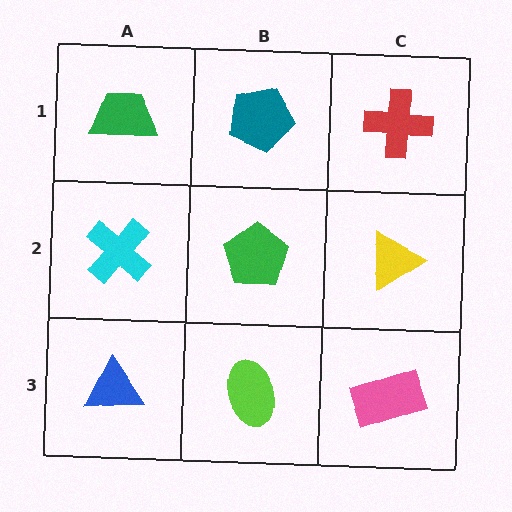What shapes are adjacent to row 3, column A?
A cyan cross (row 2, column A), a lime ellipse (row 3, column B).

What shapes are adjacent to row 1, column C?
A yellow triangle (row 2, column C), a teal pentagon (row 1, column B).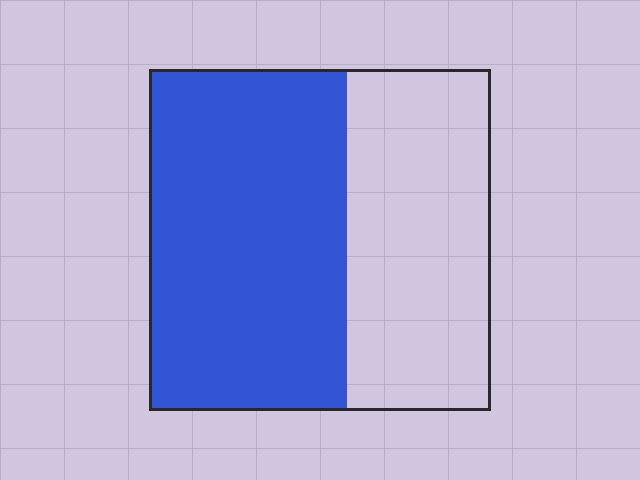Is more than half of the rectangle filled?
Yes.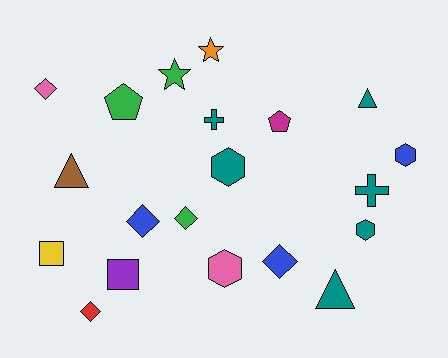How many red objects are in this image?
There is 1 red object.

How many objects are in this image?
There are 20 objects.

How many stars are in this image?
There are 2 stars.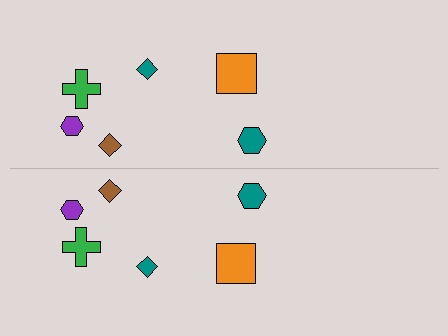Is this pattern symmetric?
Yes, this pattern has bilateral (reflection) symmetry.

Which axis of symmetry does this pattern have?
The pattern has a horizontal axis of symmetry running through the center of the image.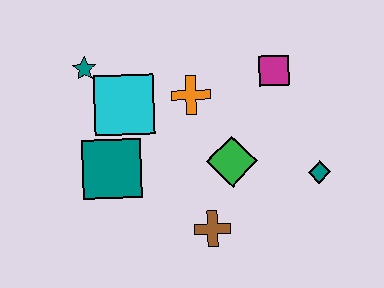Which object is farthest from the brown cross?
The teal star is farthest from the brown cross.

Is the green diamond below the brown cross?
No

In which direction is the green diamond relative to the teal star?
The green diamond is to the right of the teal star.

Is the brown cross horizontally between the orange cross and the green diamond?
Yes